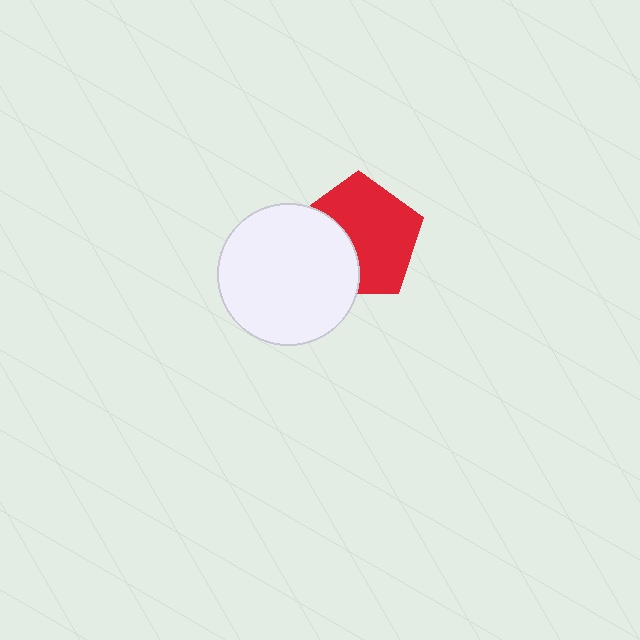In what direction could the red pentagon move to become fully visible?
The red pentagon could move right. That would shift it out from behind the white circle entirely.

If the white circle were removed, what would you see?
You would see the complete red pentagon.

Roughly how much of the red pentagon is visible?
Most of it is visible (roughly 65%).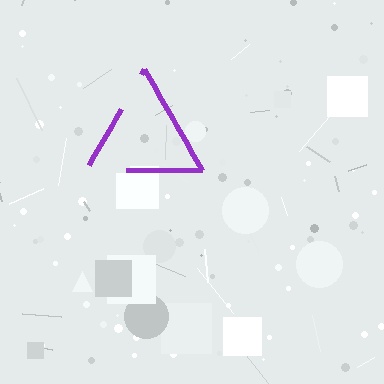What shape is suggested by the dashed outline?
The dashed outline suggests a triangle.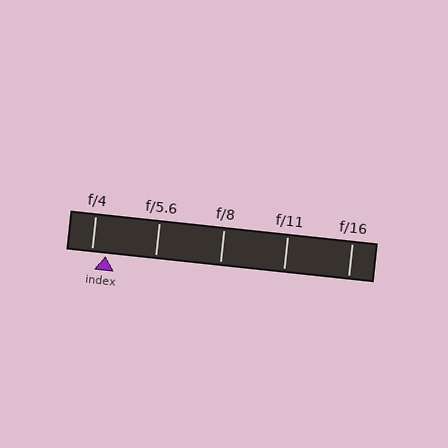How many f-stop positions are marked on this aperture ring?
There are 5 f-stop positions marked.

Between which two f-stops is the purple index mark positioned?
The index mark is between f/4 and f/5.6.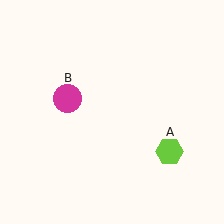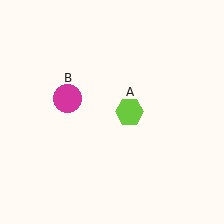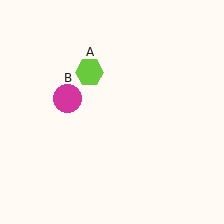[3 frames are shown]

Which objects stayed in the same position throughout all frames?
Magenta circle (object B) remained stationary.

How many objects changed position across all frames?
1 object changed position: lime hexagon (object A).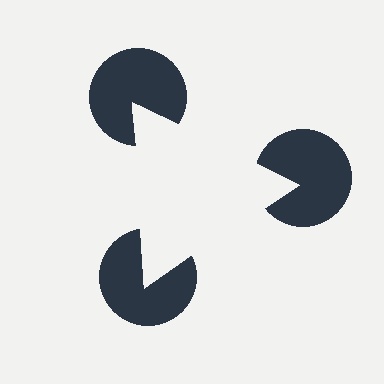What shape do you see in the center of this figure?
An illusory triangle — its edges are inferred from the aligned wedge cuts in the pac-man discs, not physically drawn.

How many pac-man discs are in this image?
There are 3 — one at each vertex of the illusory triangle.